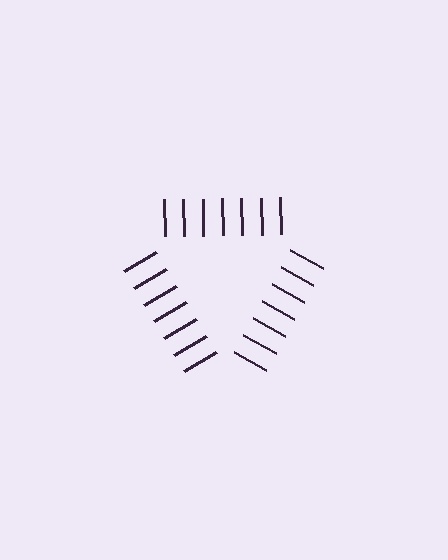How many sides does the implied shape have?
3 sides — the line-ends trace a triangle.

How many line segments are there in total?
21 — 7 along each of the 3 edges.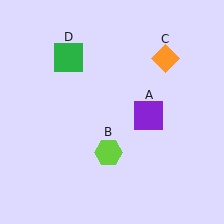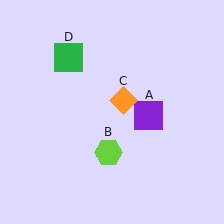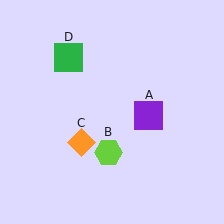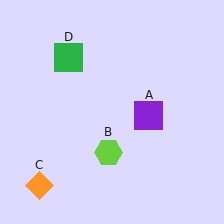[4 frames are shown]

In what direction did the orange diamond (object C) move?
The orange diamond (object C) moved down and to the left.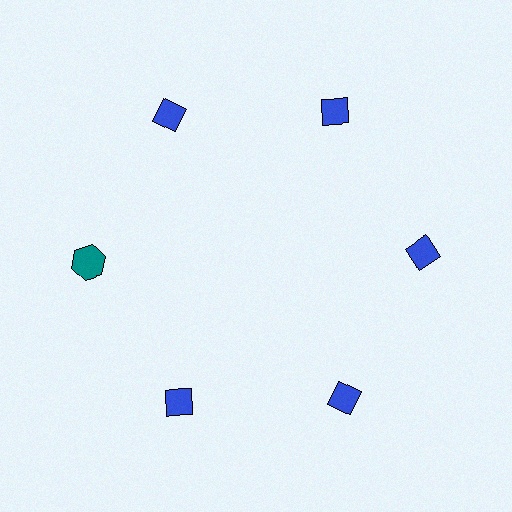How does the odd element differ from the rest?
It differs in both color (teal instead of blue) and shape (hexagon instead of diamond).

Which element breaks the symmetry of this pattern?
The teal hexagon at roughly the 9 o'clock position breaks the symmetry. All other shapes are blue diamonds.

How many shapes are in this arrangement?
There are 6 shapes arranged in a ring pattern.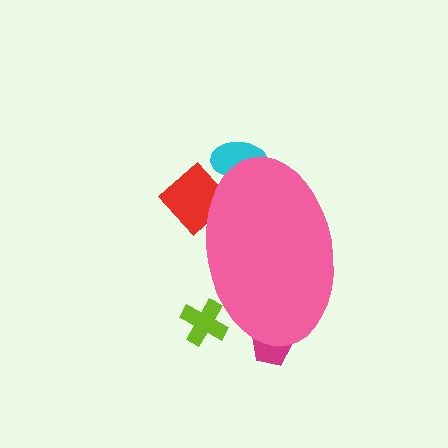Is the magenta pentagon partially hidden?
Yes, the magenta pentagon is partially hidden behind the pink ellipse.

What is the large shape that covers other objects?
A pink ellipse.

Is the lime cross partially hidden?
Yes, the lime cross is partially hidden behind the pink ellipse.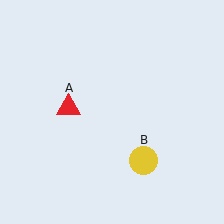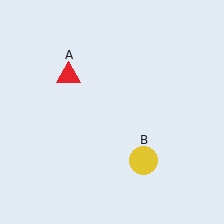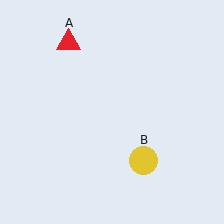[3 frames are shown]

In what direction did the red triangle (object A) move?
The red triangle (object A) moved up.